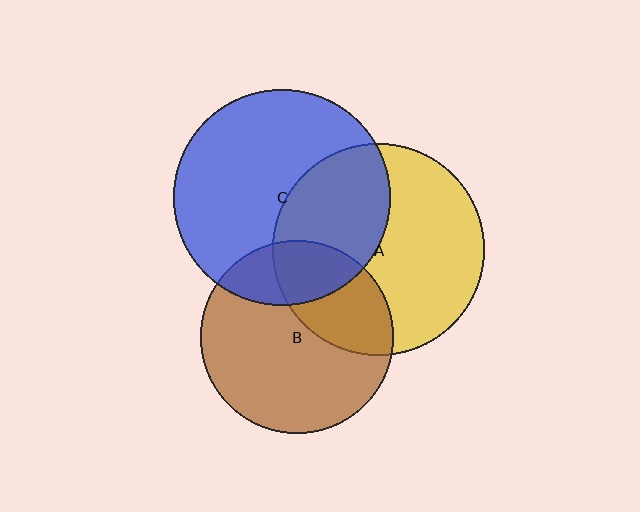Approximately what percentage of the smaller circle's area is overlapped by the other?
Approximately 40%.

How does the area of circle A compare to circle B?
Approximately 1.2 times.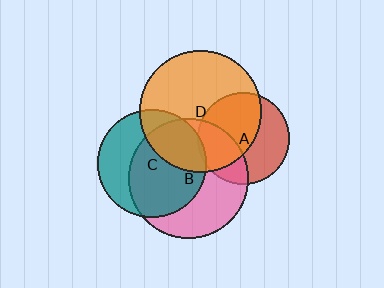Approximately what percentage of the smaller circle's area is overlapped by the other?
Approximately 55%.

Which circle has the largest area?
Circle D (orange).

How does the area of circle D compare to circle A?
Approximately 1.8 times.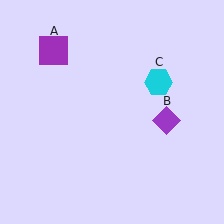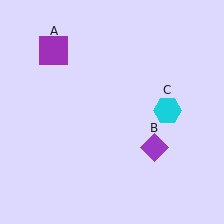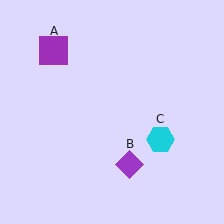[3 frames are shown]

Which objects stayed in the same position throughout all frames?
Purple square (object A) remained stationary.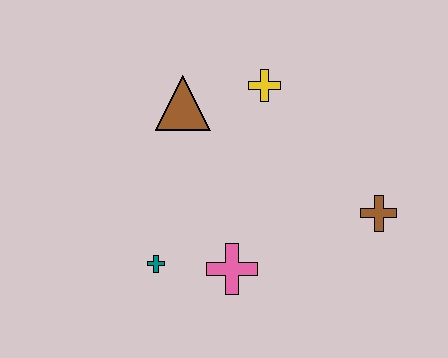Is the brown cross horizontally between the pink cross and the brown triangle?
No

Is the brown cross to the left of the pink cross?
No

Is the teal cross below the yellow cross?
Yes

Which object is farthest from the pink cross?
The yellow cross is farthest from the pink cross.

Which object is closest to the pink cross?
The teal cross is closest to the pink cross.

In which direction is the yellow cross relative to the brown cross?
The yellow cross is above the brown cross.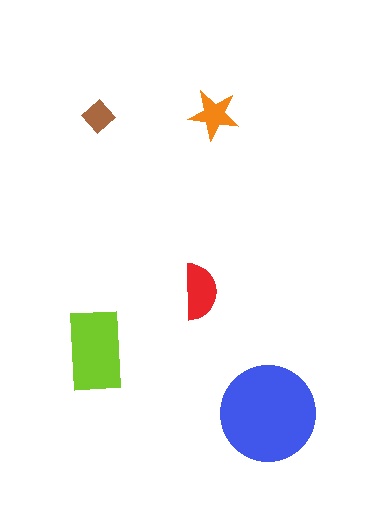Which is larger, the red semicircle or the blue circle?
The blue circle.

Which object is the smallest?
The brown diamond.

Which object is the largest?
The blue circle.